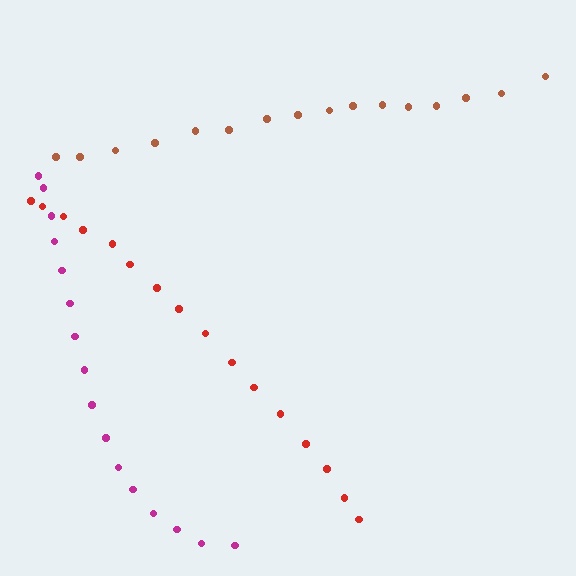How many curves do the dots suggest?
There are 3 distinct paths.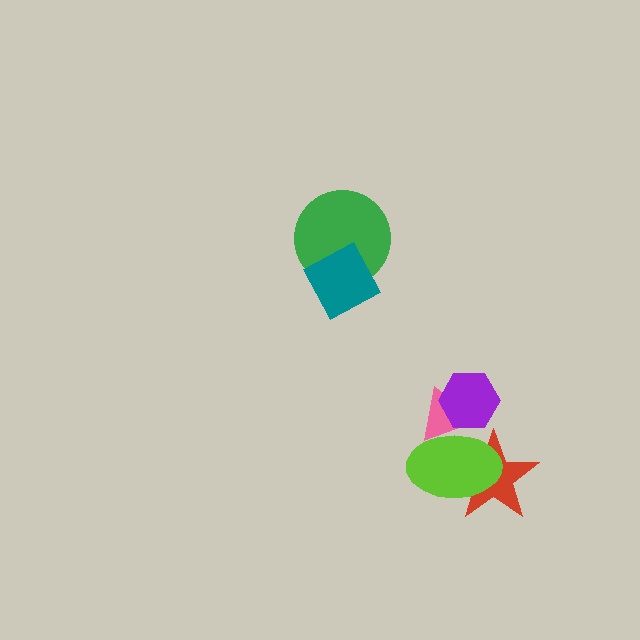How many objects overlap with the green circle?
1 object overlaps with the green circle.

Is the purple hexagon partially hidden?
Yes, it is partially covered by another shape.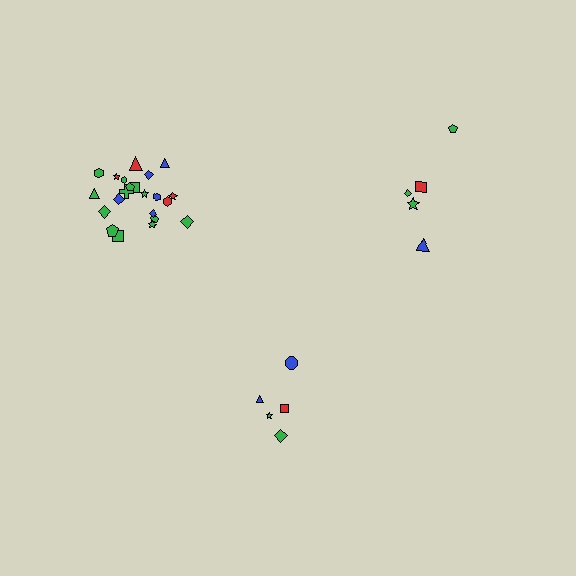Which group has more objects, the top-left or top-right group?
The top-left group.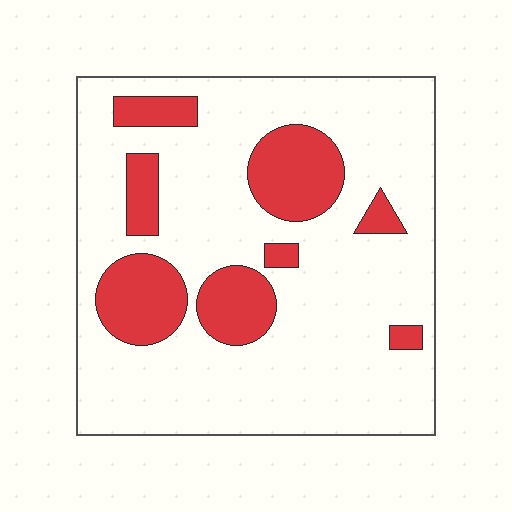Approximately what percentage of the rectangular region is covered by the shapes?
Approximately 20%.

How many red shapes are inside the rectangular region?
8.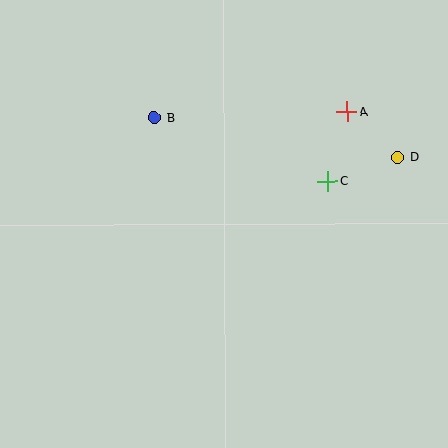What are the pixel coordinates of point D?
Point D is at (397, 157).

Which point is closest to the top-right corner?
Point A is closest to the top-right corner.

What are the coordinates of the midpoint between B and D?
The midpoint between B and D is at (276, 138).